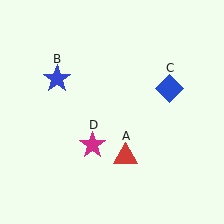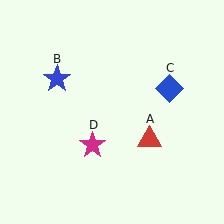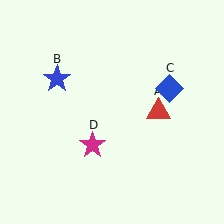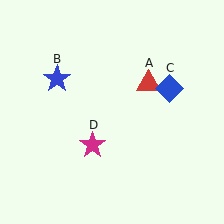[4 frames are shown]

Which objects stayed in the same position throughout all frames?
Blue star (object B) and blue diamond (object C) and magenta star (object D) remained stationary.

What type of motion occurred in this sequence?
The red triangle (object A) rotated counterclockwise around the center of the scene.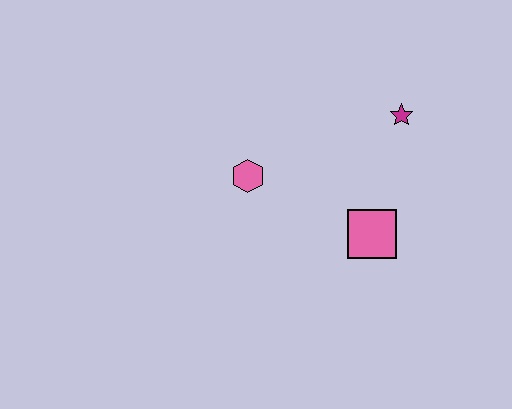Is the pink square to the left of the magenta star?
Yes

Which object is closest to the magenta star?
The pink square is closest to the magenta star.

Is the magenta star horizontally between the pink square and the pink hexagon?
No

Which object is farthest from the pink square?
The pink hexagon is farthest from the pink square.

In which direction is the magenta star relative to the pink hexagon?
The magenta star is to the right of the pink hexagon.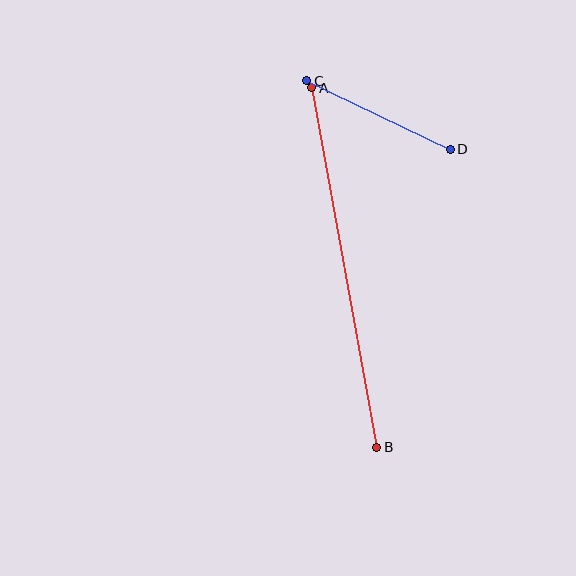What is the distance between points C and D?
The distance is approximately 159 pixels.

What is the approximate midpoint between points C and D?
The midpoint is at approximately (379, 115) pixels.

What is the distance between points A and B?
The distance is approximately 365 pixels.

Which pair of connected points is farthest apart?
Points A and B are farthest apart.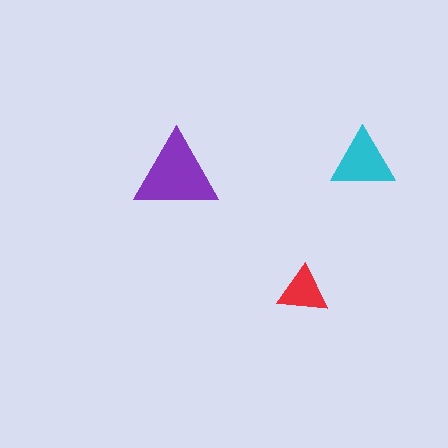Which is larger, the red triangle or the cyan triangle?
The cyan one.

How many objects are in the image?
There are 3 objects in the image.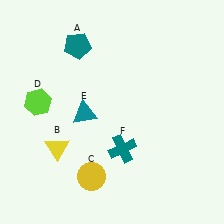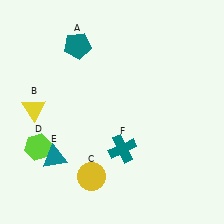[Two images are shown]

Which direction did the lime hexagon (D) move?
The lime hexagon (D) moved down.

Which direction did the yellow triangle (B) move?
The yellow triangle (B) moved up.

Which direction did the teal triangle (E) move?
The teal triangle (E) moved down.